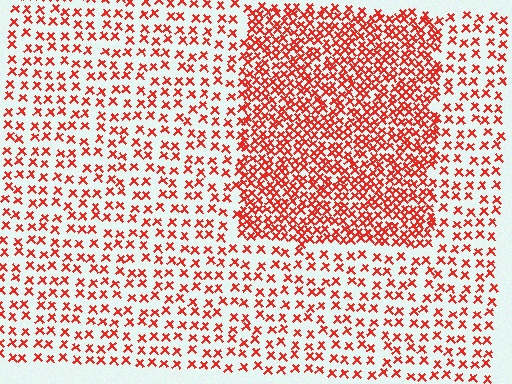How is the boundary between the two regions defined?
The boundary is defined by a change in element density (approximately 2.3x ratio). All elements are the same color, size, and shape.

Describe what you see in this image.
The image contains small red elements arranged at two different densities. A rectangle-shaped region is visible where the elements are more densely packed than the surrounding area.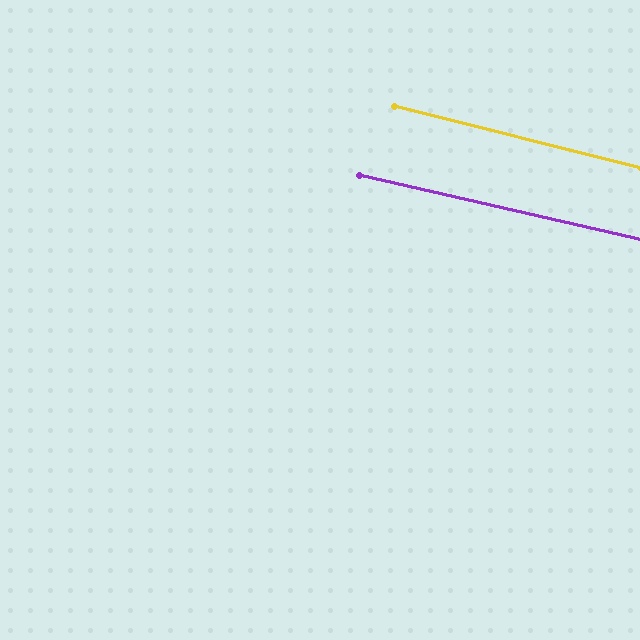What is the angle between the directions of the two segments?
Approximately 1 degree.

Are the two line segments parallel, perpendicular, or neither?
Parallel — their directions differ by only 1.2°.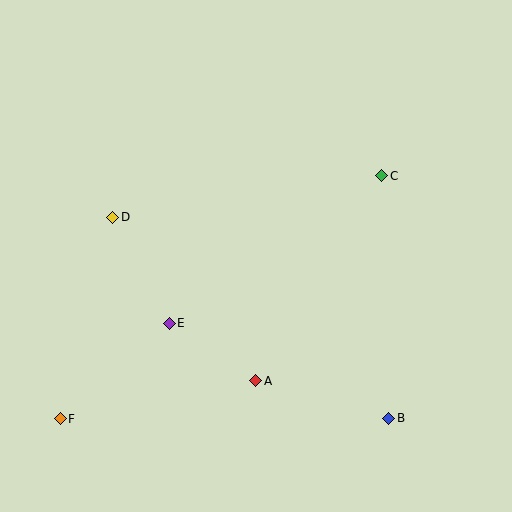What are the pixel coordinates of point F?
Point F is at (60, 419).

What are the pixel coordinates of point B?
Point B is at (389, 418).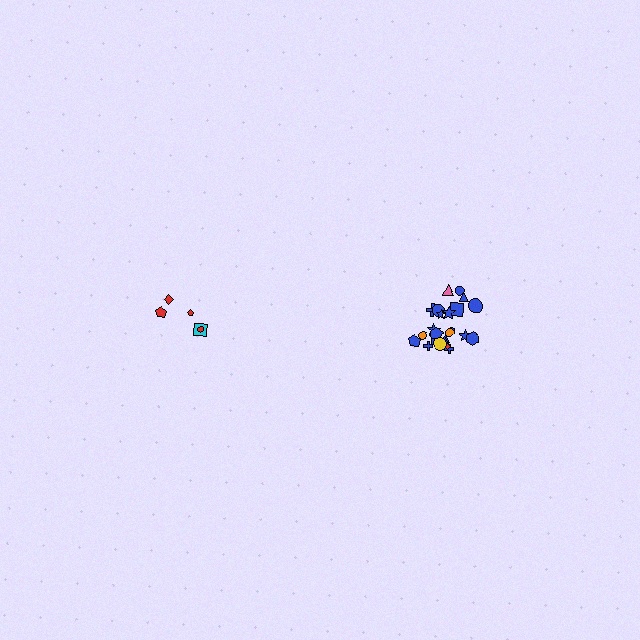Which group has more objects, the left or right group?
The right group.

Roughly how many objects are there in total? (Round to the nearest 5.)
Roughly 30 objects in total.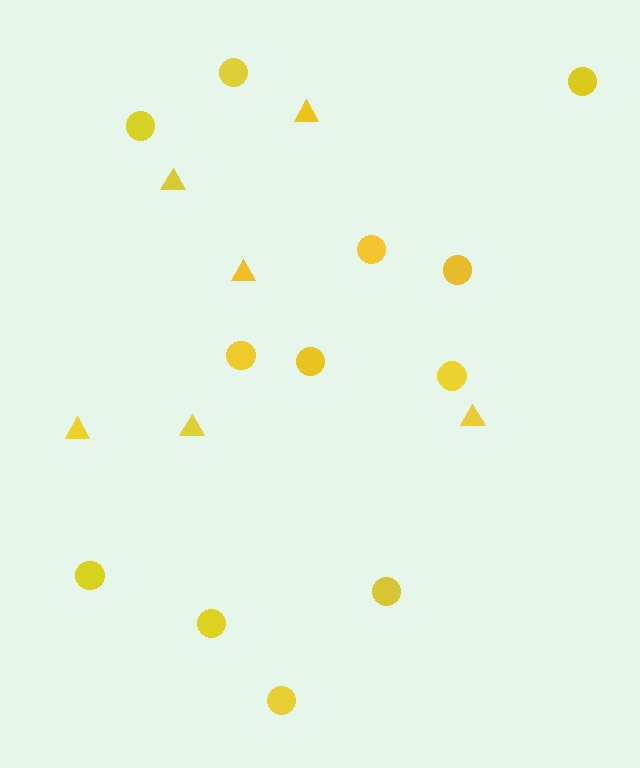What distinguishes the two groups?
There are 2 groups: one group of triangles (6) and one group of circles (12).